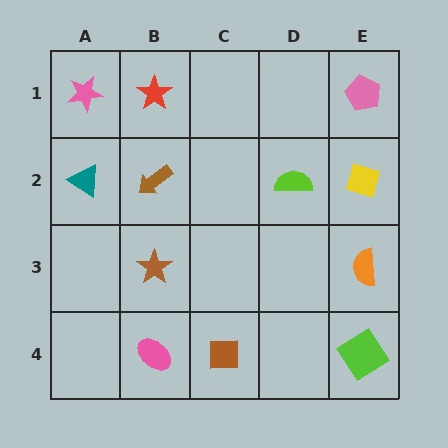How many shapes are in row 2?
4 shapes.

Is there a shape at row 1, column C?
No, that cell is empty.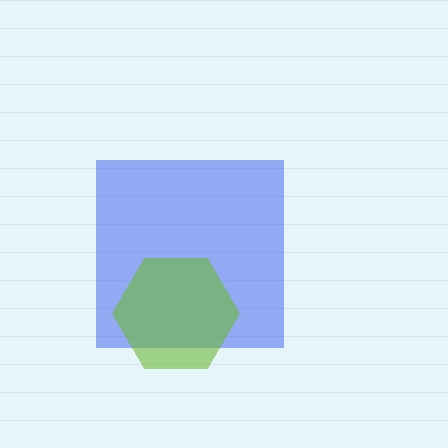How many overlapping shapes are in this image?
There are 2 overlapping shapes in the image.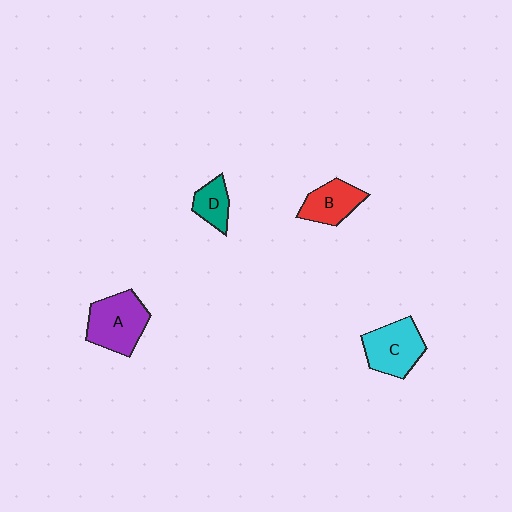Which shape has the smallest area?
Shape D (teal).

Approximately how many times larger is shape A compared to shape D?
Approximately 2.1 times.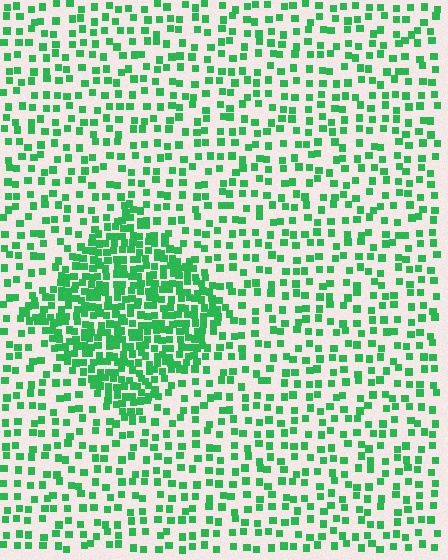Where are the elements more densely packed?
The elements are more densely packed inside the diamond boundary.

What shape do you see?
I see a diamond.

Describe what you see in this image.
The image contains small green elements arranged at two different densities. A diamond-shaped region is visible where the elements are more densely packed than the surrounding area.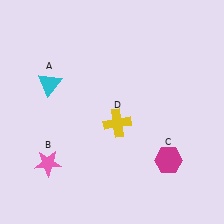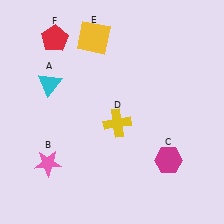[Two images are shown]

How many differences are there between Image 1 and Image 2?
There are 2 differences between the two images.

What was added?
A yellow square (E), a red pentagon (F) were added in Image 2.